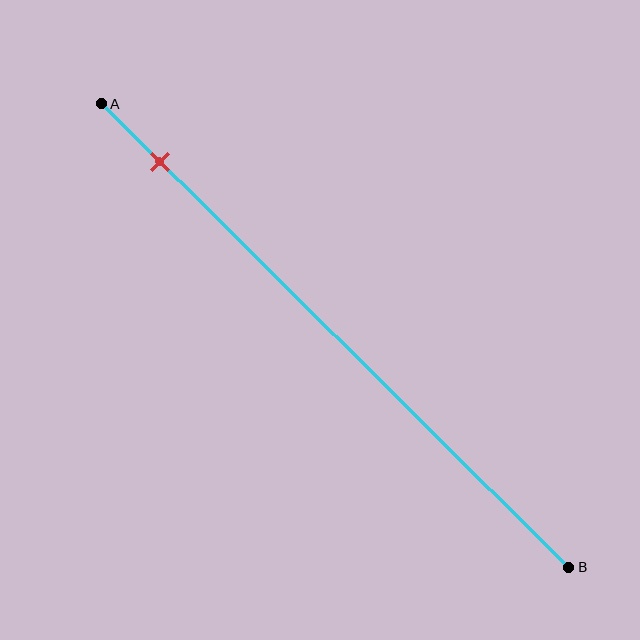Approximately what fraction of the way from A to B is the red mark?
The red mark is approximately 10% of the way from A to B.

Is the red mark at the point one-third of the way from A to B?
No, the mark is at about 10% from A, not at the 33% one-third point.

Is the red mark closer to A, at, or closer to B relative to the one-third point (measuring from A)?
The red mark is closer to point A than the one-third point of segment AB.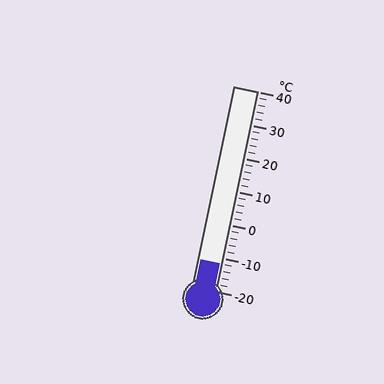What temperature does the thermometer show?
The thermometer shows approximately -12°C.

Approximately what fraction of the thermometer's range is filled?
The thermometer is filled to approximately 15% of its range.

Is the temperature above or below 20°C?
The temperature is below 20°C.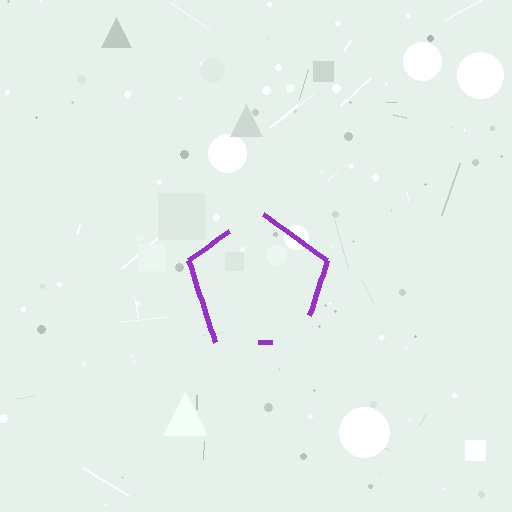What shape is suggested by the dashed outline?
The dashed outline suggests a pentagon.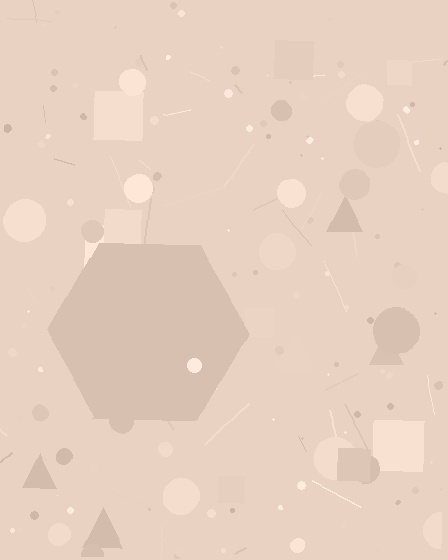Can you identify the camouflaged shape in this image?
The camouflaged shape is a hexagon.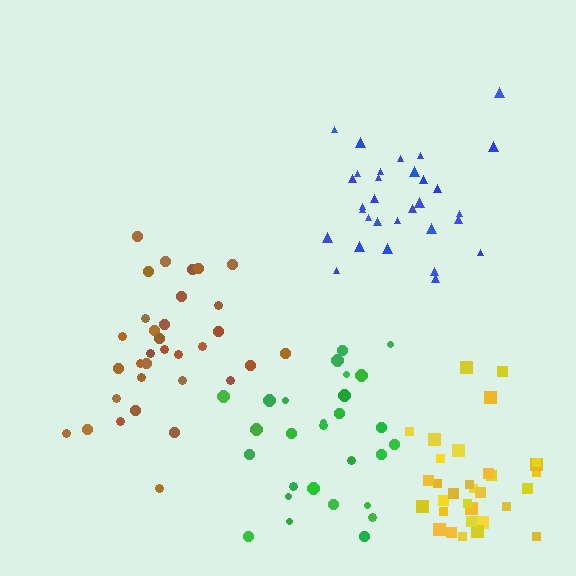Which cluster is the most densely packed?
Yellow.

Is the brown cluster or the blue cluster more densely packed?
Blue.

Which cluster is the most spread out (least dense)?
Green.